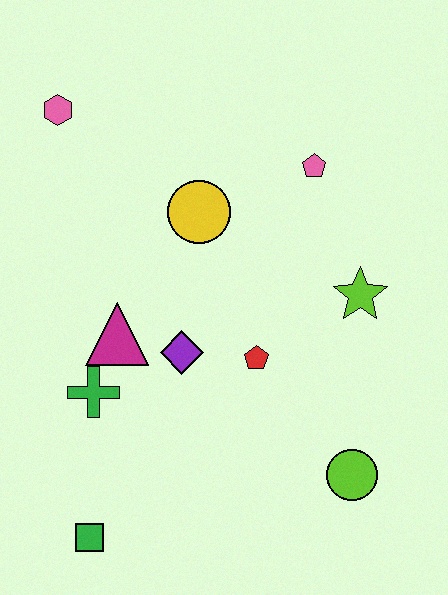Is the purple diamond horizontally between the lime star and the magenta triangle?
Yes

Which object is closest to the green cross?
The magenta triangle is closest to the green cross.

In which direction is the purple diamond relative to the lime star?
The purple diamond is to the left of the lime star.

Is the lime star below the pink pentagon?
Yes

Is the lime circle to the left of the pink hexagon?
No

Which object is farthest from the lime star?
The green square is farthest from the lime star.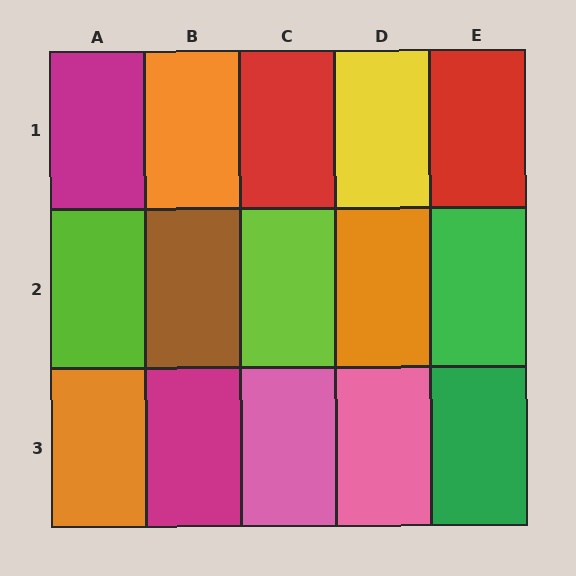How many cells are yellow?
1 cell is yellow.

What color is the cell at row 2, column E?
Green.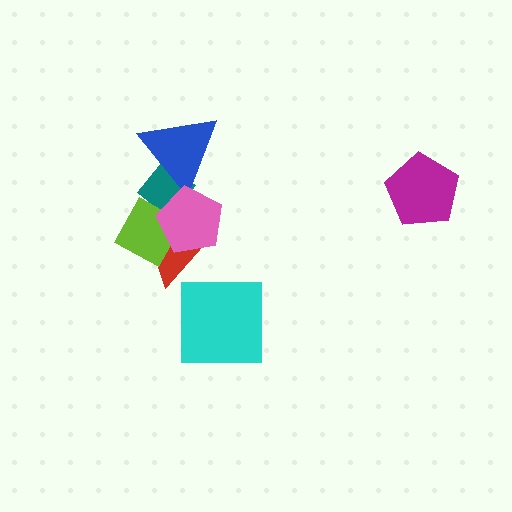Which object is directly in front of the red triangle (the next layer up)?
The lime diamond is directly in front of the red triangle.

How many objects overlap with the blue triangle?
2 objects overlap with the blue triangle.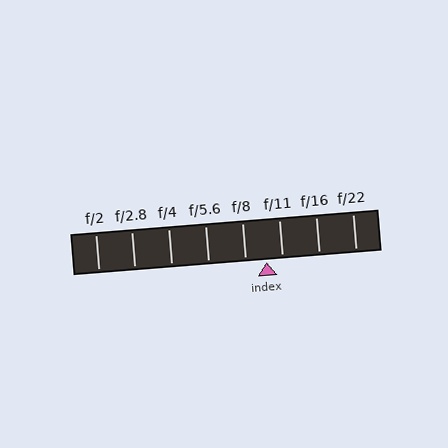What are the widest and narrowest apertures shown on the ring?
The widest aperture shown is f/2 and the narrowest is f/22.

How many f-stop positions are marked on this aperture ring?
There are 8 f-stop positions marked.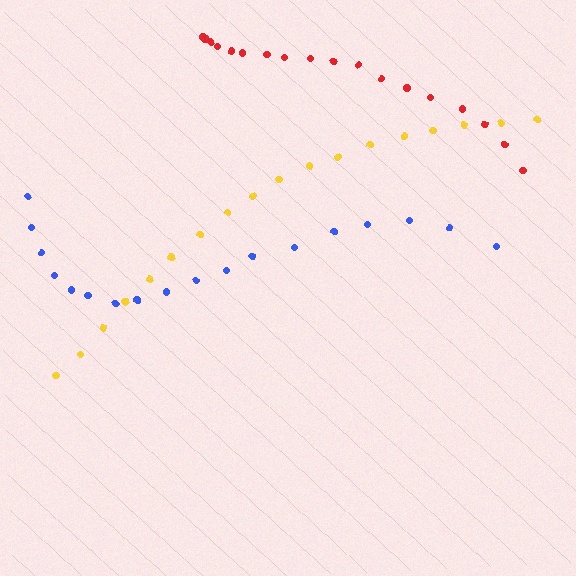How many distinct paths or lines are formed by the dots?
There are 3 distinct paths.